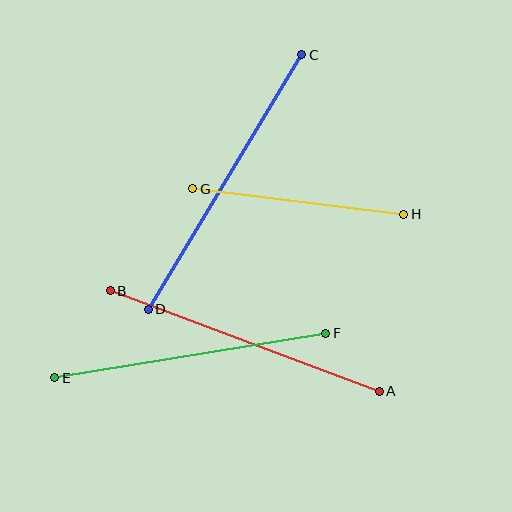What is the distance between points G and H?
The distance is approximately 212 pixels.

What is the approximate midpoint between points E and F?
The midpoint is at approximately (190, 355) pixels.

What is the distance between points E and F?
The distance is approximately 275 pixels.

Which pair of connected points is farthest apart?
Points C and D are farthest apart.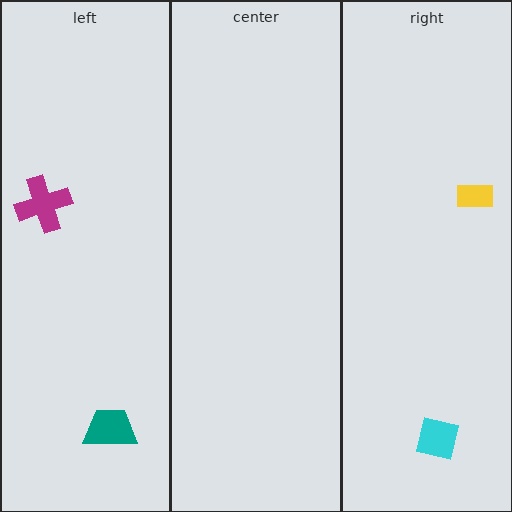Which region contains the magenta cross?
The left region.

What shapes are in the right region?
The yellow rectangle, the cyan square.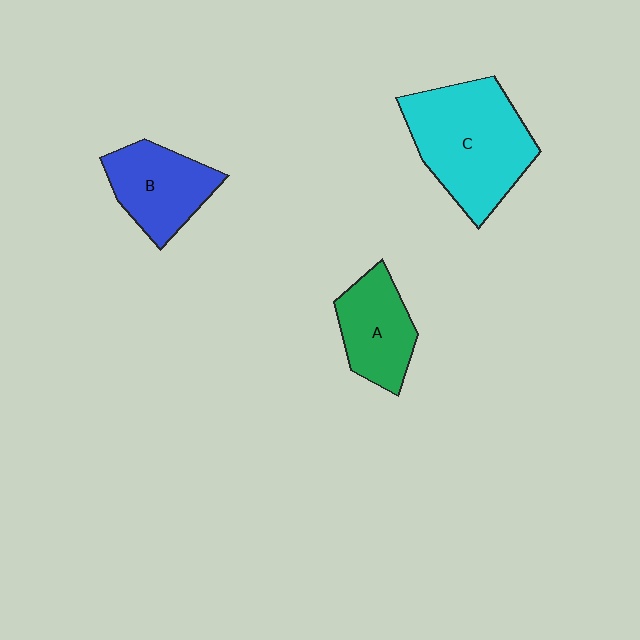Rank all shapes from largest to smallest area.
From largest to smallest: C (cyan), B (blue), A (green).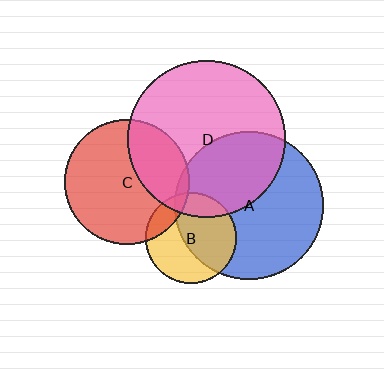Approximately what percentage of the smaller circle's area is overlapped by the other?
Approximately 5%.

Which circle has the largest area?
Circle D (pink).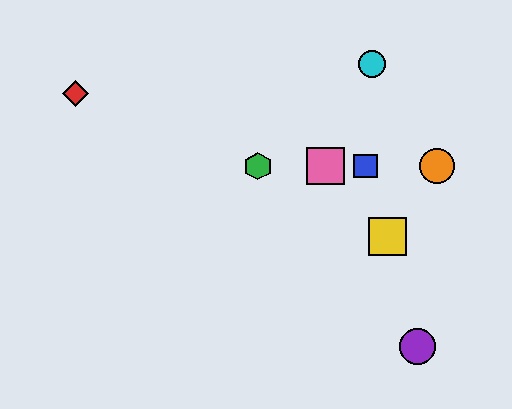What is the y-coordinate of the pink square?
The pink square is at y≈166.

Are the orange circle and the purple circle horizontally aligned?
No, the orange circle is at y≈166 and the purple circle is at y≈346.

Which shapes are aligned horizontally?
The blue square, the green hexagon, the orange circle, the pink square are aligned horizontally.